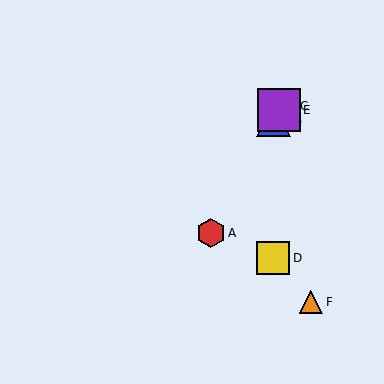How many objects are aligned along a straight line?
4 objects (A, B, C, E) are aligned along a straight line.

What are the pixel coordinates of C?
Object C is at (281, 106).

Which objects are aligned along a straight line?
Objects A, B, C, E are aligned along a straight line.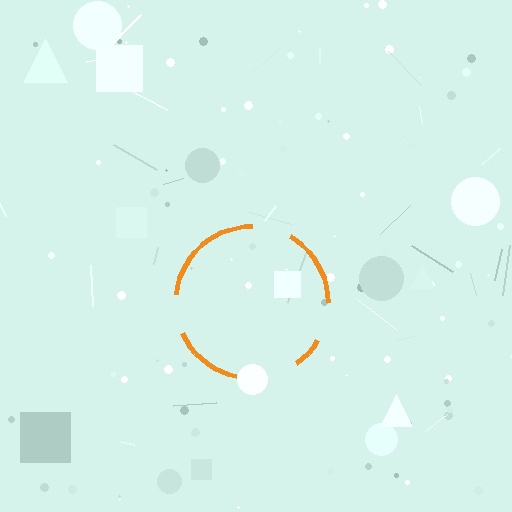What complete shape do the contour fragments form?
The contour fragments form a circle.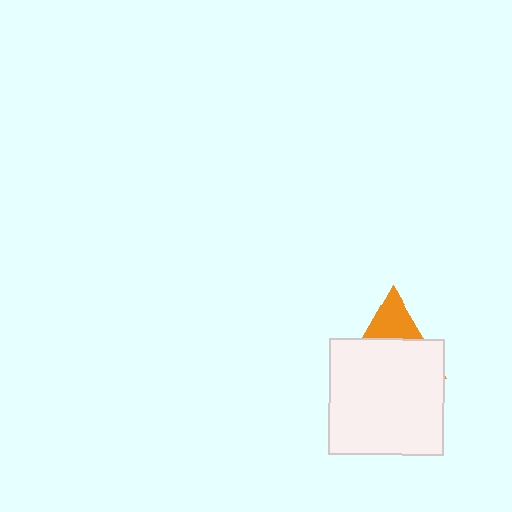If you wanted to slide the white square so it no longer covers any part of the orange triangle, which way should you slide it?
Slide it down — that is the most direct way to separate the two shapes.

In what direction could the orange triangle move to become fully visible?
The orange triangle could move up. That would shift it out from behind the white square entirely.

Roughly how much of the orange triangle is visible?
A small part of it is visible (roughly 33%).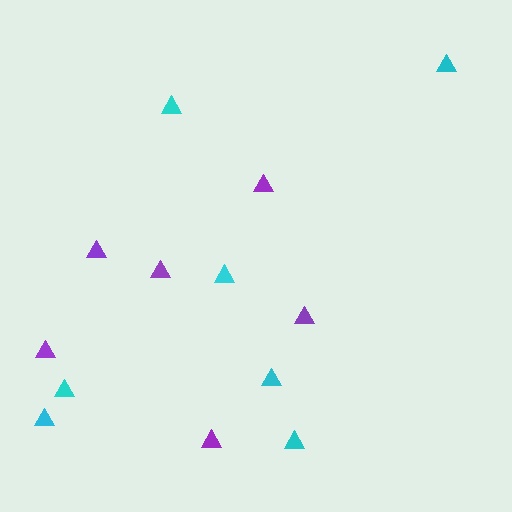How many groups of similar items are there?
There are 2 groups: one group of purple triangles (6) and one group of cyan triangles (7).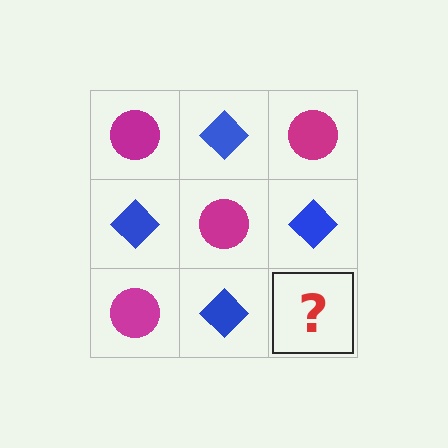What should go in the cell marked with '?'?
The missing cell should contain a magenta circle.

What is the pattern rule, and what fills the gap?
The rule is that it alternates magenta circle and blue diamond in a checkerboard pattern. The gap should be filled with a magenta circle.